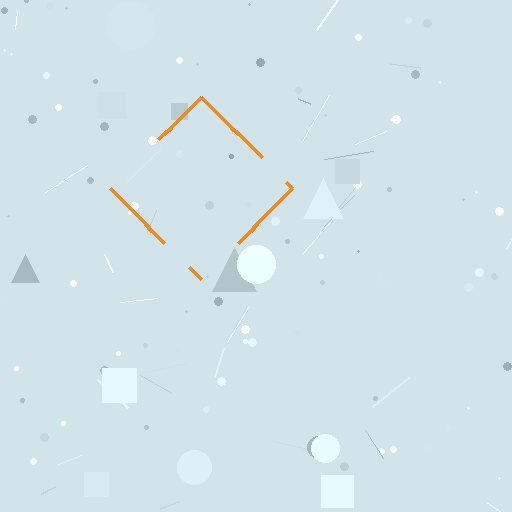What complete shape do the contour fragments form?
The contour fragments form a diamond.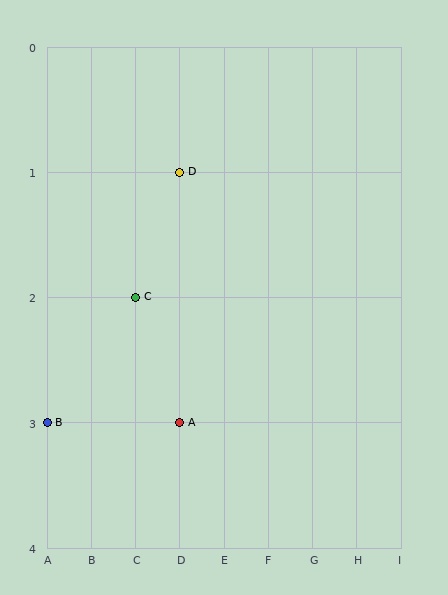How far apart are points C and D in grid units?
Points C and D are 1 column and 1 row apart (about 1.4 grid units diagonally).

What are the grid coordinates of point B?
Point B is at grid coordinates (A, 3).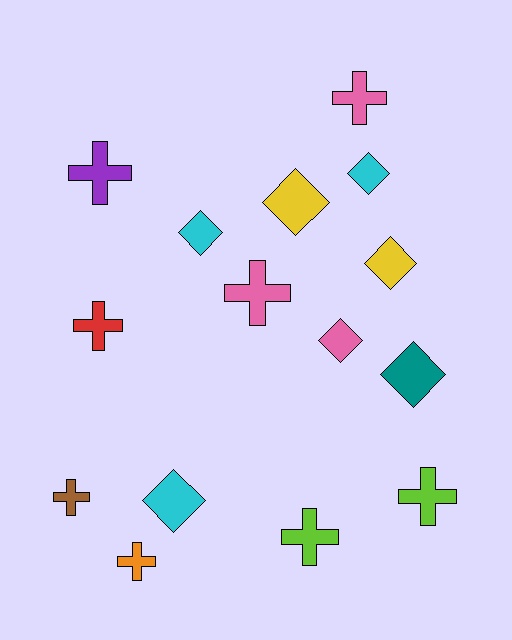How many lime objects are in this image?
There are 2 lime objects.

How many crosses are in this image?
There are 8 crosses.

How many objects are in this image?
There are 15 objects.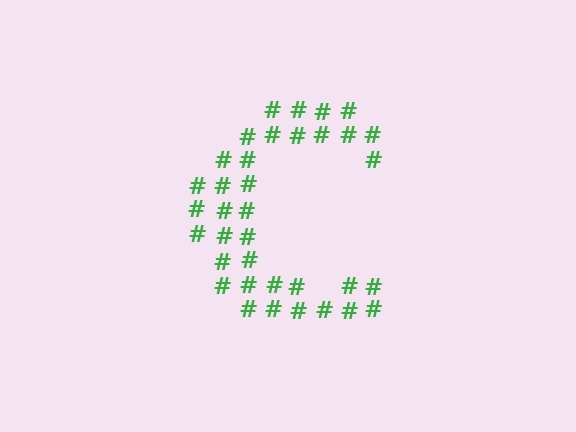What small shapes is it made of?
It is made of small hash symbols.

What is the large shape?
The large shape is the letter C.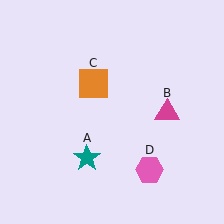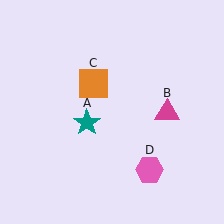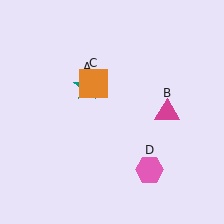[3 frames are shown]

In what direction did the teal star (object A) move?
The teal star (object A) moved up.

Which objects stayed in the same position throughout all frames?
Magenta triangle (object B) and orange square (object C) and pink hexagon (object D) remained stationary.